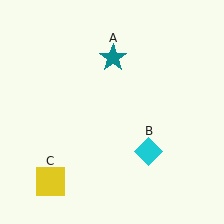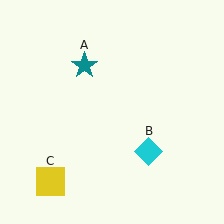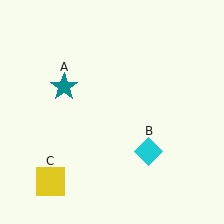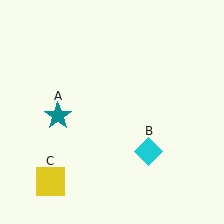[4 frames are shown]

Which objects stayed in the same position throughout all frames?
Cyan diamond (object B) and yellow square (object C) remained stationary.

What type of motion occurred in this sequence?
The teal star (object A) rotated counterclockwise around the center of the scene.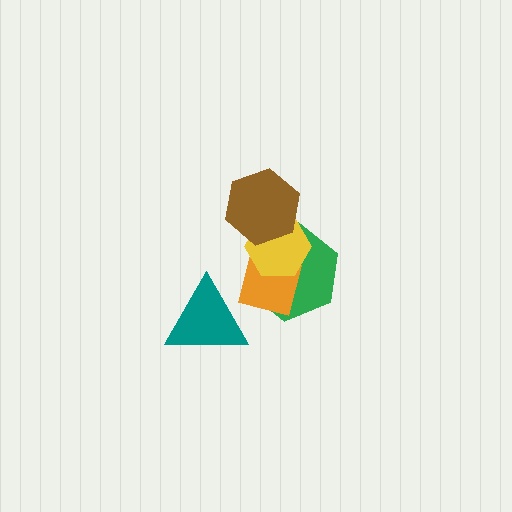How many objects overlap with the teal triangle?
0 objects overlap with the teal triangle.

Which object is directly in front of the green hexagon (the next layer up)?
The orange square is directly in front of the green hexagon.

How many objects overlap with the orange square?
2 objects overlap with the orange square.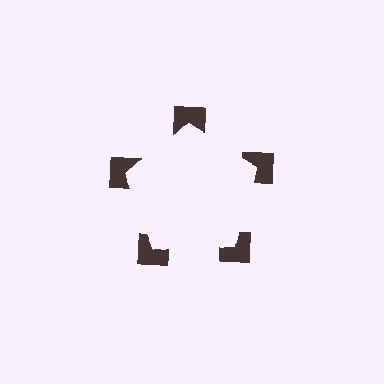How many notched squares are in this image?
There are 5 — one at each vertex of the illusory pentagon.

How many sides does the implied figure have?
5 sides.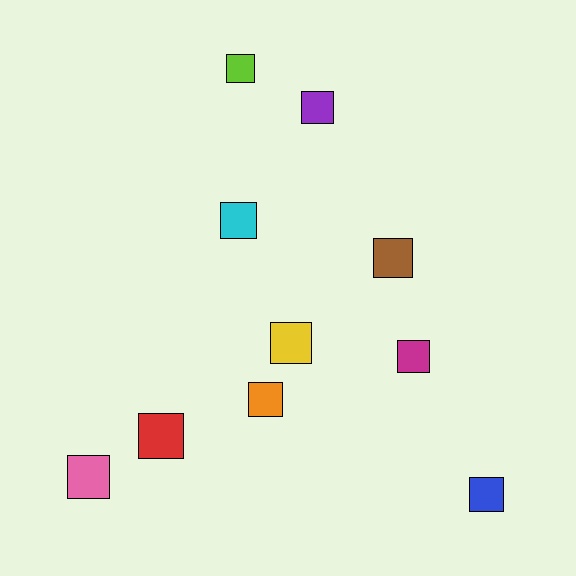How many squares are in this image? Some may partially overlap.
There are 10 squares.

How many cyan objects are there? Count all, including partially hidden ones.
There is 1 cyan object.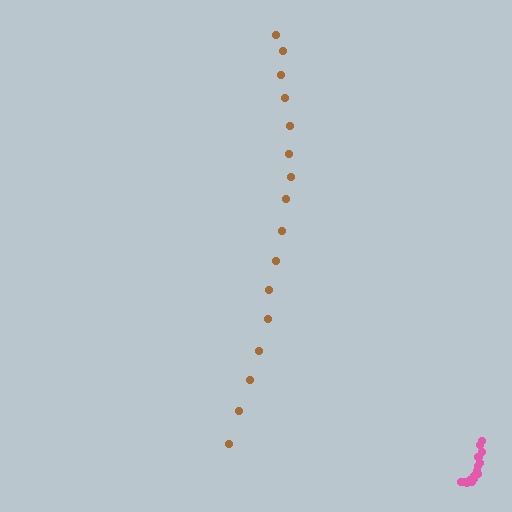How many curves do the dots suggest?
There are 2 distinct paths.